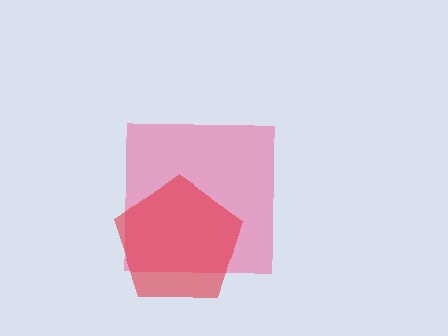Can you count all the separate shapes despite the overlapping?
Yes, there are 2 separate shapes.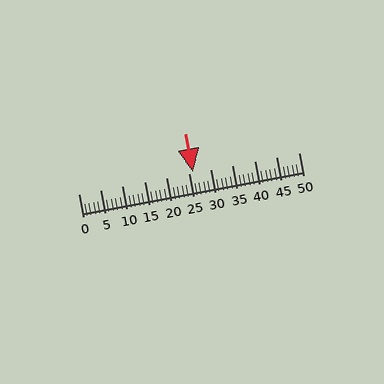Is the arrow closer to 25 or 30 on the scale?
The arrow is closer to 25.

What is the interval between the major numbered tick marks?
The major tick marks are spaced 5 units apart.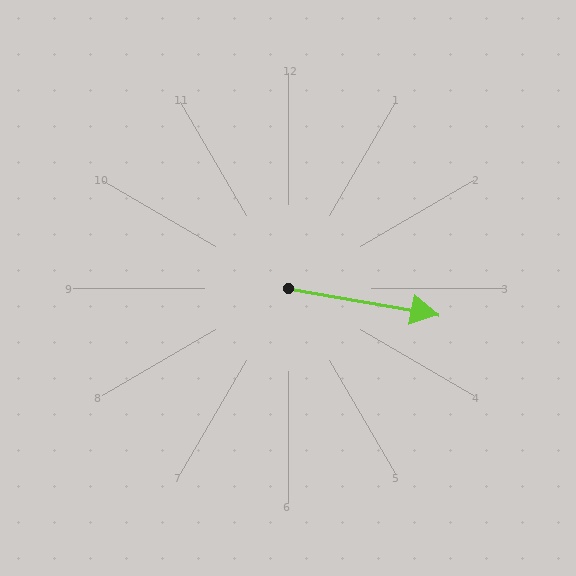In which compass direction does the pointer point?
East.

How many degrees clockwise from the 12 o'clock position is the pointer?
Approximately 100 degrees.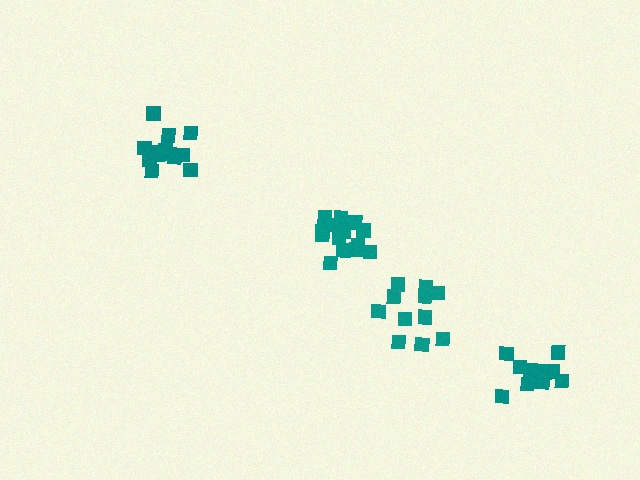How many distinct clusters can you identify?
There are 4 distinct clusters.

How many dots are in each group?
Group 1: 11 dots, Group 2: 12 dots, Group 3: 16 dots, Group 4: 15 dots (54 total).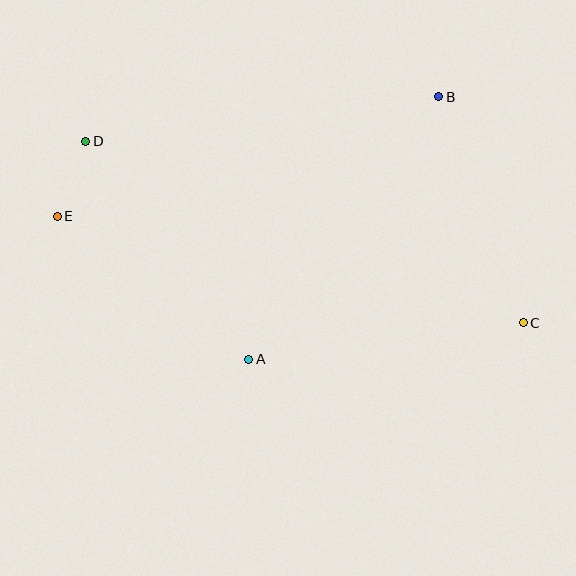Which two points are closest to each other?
Points D and E are closest to each other.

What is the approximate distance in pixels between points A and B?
The distance between A and B is approximately 324 pixels.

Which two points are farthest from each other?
Points C and E are farthest from each other.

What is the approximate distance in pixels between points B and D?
The distance between B and D is approximately 356 pixels.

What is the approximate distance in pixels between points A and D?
The distance between A and D is approximately 272 pixels.